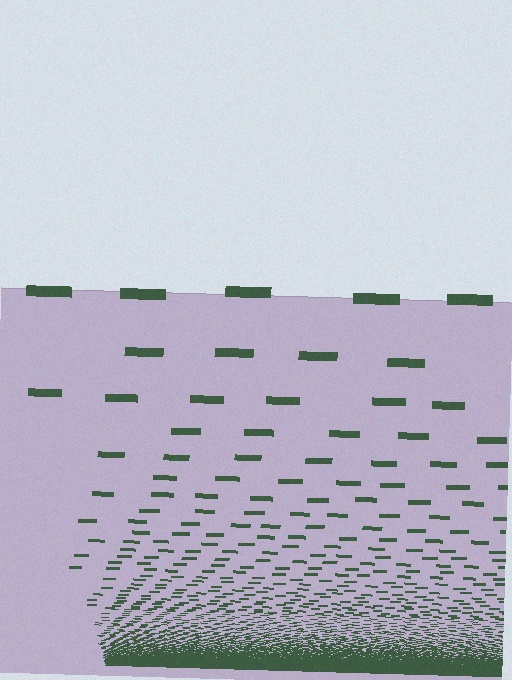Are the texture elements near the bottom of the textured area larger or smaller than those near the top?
Smaller. The gradient is inverted — elements near the bottom are smaller and denser.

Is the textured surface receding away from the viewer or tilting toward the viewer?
The surface appears to tilt toward the viewer. Texture elements get larger and sparser toward the top.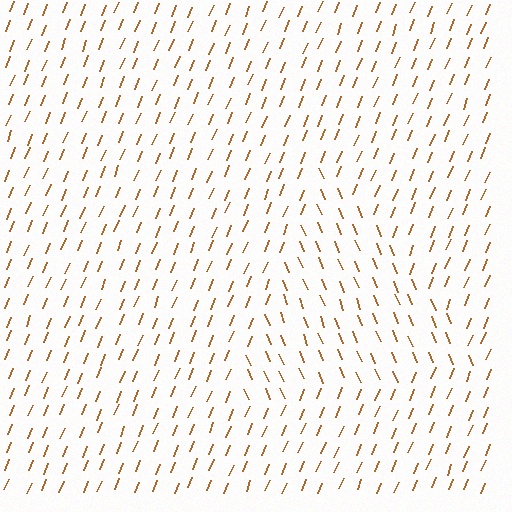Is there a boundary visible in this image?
Yes, there is a texture boundary formed by a change in line orientation.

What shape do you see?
I see a triangle.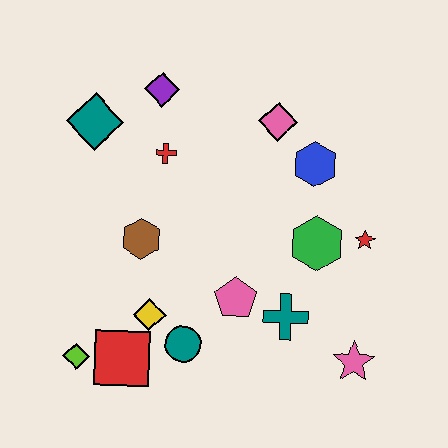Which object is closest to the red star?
The green hexagon is closest to the red star.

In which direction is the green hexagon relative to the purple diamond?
The green hexagon is to the right of the purple diamond.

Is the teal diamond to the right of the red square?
No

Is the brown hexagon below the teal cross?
No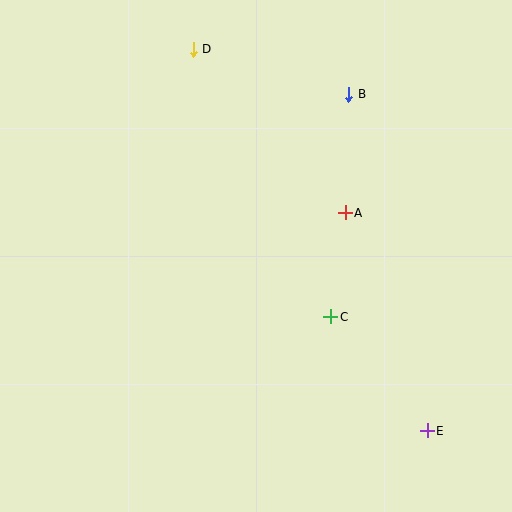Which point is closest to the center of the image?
Point C at (331, 317) is closest to the center.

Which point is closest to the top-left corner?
Point D is closest to the top-left corner.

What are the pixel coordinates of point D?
Point D is at (193, 49).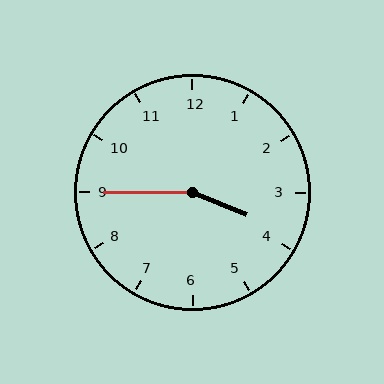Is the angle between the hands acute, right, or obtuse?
It is obtuse.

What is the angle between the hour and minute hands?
Approximately 158 degrees.